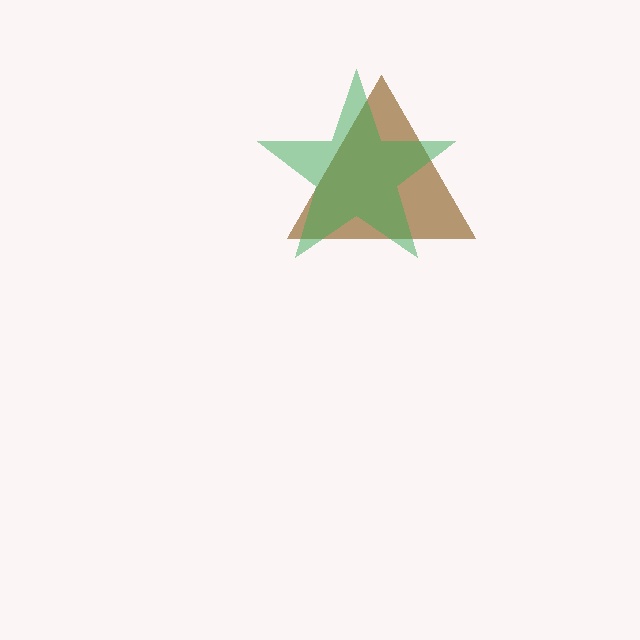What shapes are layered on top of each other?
The layered shapes are: a brown triangle, a green star.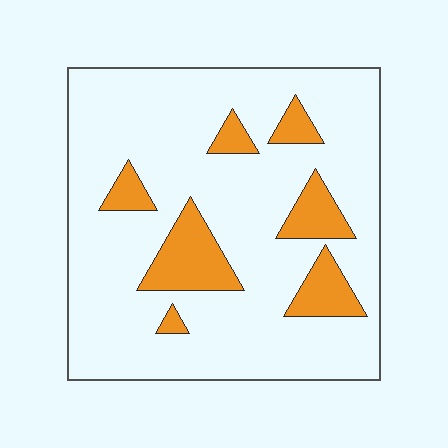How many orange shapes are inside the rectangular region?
7.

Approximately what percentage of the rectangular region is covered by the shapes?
Approximately 15%.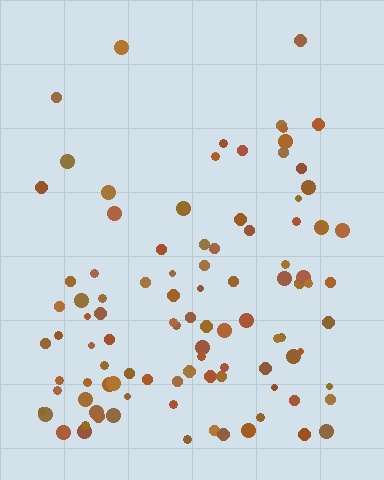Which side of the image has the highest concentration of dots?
The bottom.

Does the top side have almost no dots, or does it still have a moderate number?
Still a moderate number, just noticeably fewer than the bottom.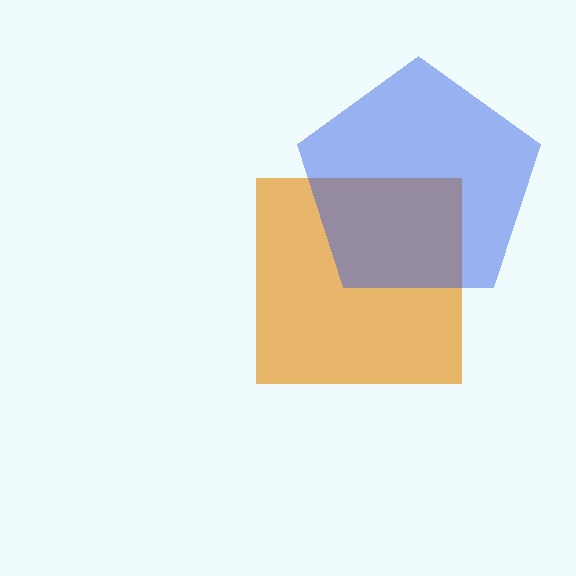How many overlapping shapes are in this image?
There are 2 overlapping shapes in the image.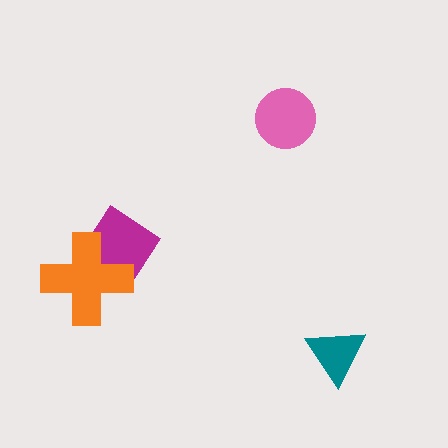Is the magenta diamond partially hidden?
Yes, it is partially covered by another shape.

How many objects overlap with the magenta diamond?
1 object overlaps with the magenta diamond.